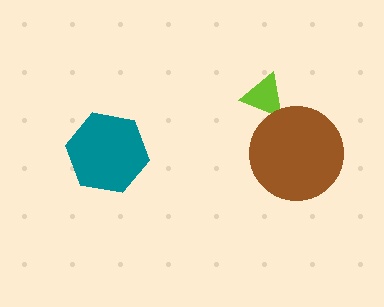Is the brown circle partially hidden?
No, no other shape covers it.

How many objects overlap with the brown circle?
1 object overlaps with the brown circle.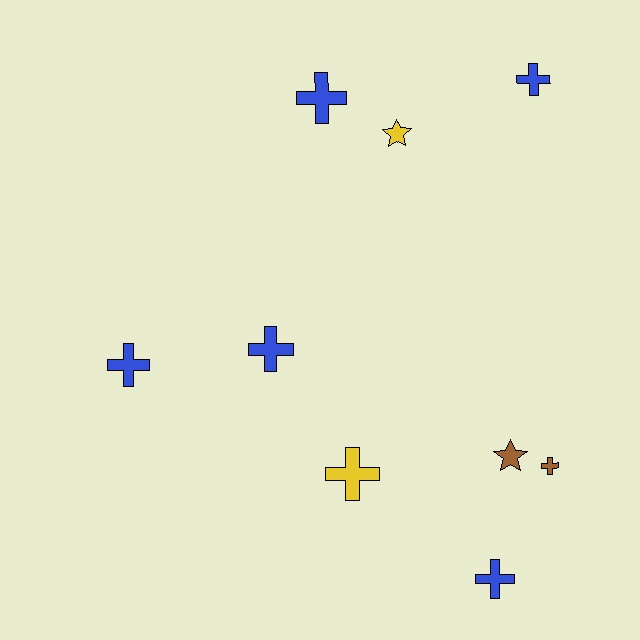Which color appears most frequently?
Blue, with 5 objects.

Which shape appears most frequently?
Cross, with 7 objects.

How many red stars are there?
There are no red stars.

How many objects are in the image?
There are 9 objects.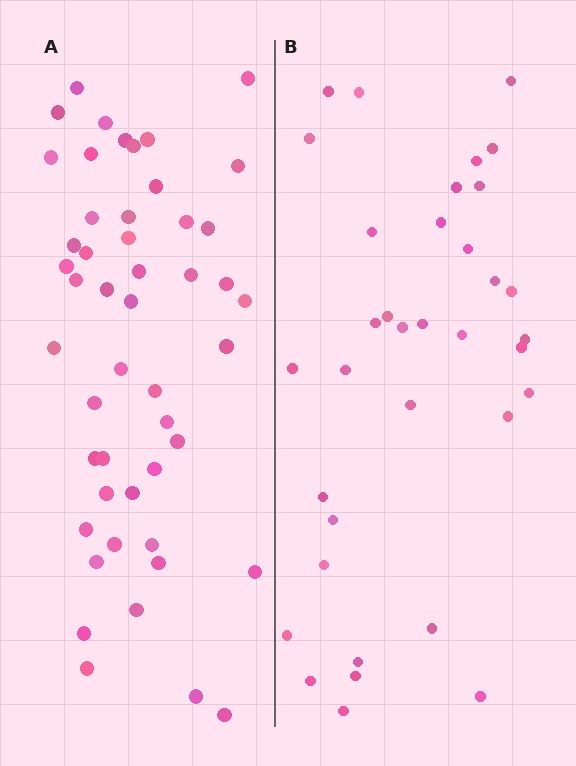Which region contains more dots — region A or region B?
Region A (the left region) has more dots.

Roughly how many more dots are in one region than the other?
Region A has approximately 15 more dots than region B.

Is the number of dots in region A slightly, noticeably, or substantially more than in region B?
Region A has noticeably more, but not dramatically so. The ratio is roughly 1.4 to 1.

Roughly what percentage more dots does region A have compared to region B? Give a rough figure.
About 40% more.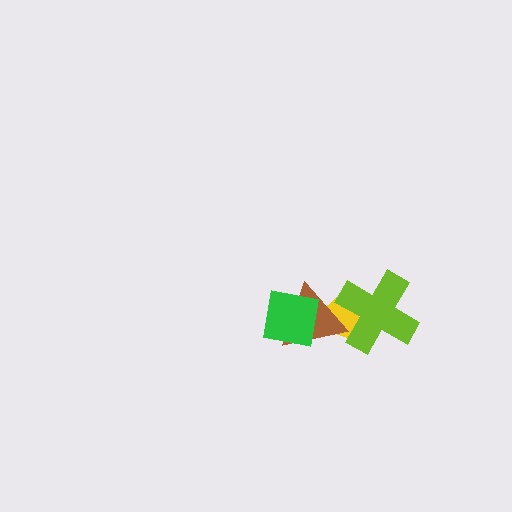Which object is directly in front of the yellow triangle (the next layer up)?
The brown triangle is directly in front of the yellow triangle.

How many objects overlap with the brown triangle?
3 objects overlap with the brown triangle.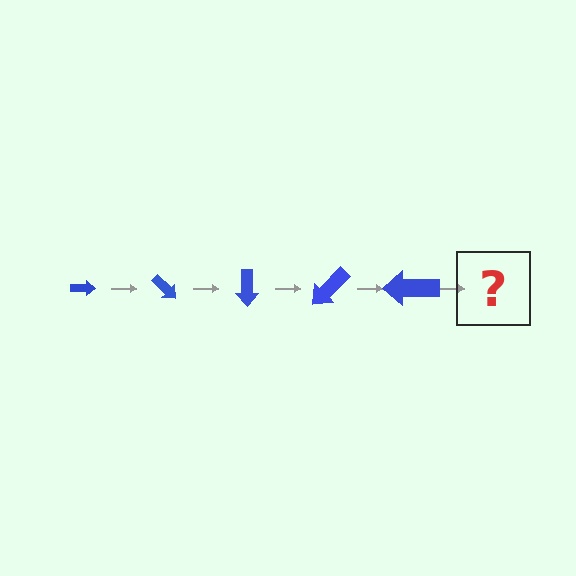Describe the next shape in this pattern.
It should be an arrow, larger than the previous one and rotated 225 degrees from the start.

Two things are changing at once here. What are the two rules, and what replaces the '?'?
The two rules are that the arrow grows larger each step and it rotates 45 degrees each step. The '?' should be an arrow, larger than the previous one and rotated 225 degrees from the start.